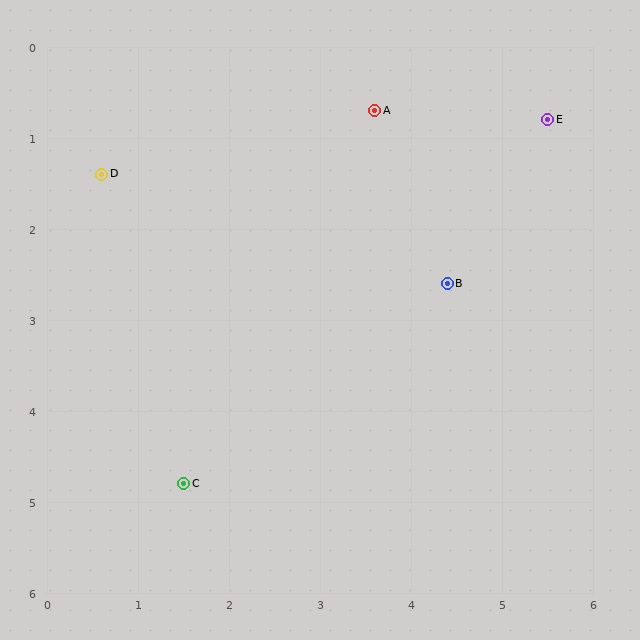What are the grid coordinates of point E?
Point E is at approximately (5.5, 0.8).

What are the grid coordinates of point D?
Point D is at approximately (0.6, 1.4).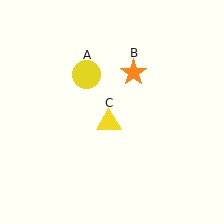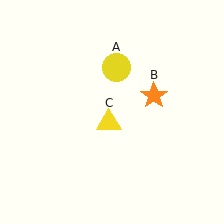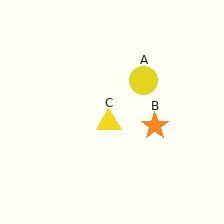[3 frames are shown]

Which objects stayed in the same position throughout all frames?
Yellow triangle (object C) remained stationary.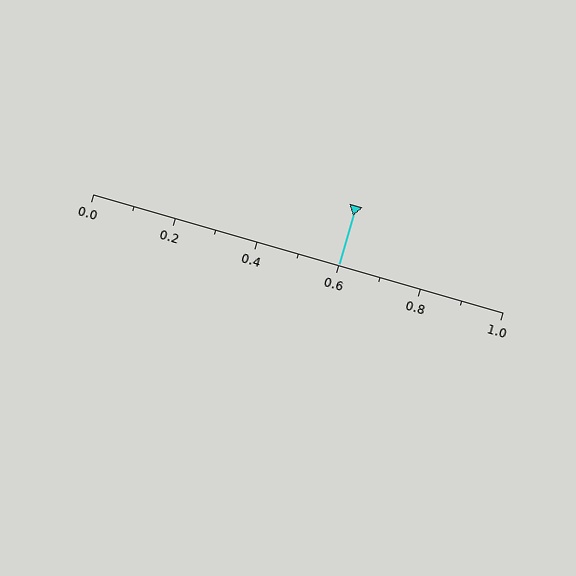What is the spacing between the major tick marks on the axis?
The major ticks are spaced 0.2 apart.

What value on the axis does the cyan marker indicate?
The marker indicates approximately 0.6.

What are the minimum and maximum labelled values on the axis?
The axis runs from 0.0 to 1.0.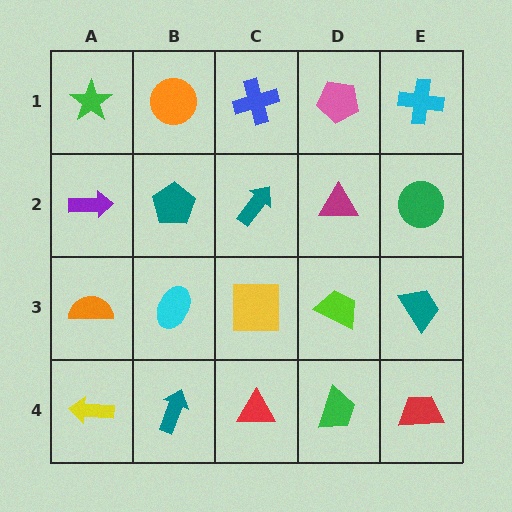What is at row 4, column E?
A red trapezoid.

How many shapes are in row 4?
5 shapes.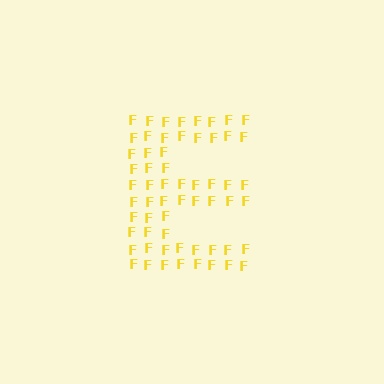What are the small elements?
The small elements are letter F's.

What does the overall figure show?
The overall figure shows the letter E.